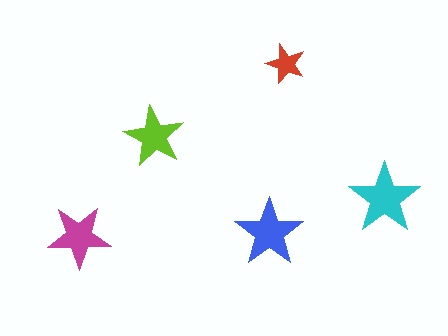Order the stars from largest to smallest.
the cyan one, the blue one, the magenta one, the lime one, the red one.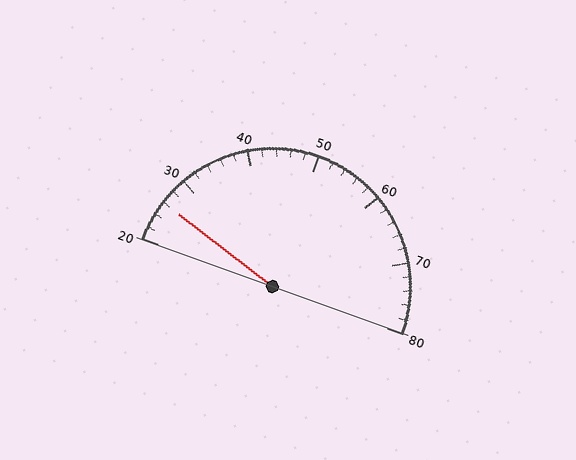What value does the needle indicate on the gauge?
The needle indicates approximately 26.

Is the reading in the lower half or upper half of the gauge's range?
The reading is in the lower half of the range (20 to 80).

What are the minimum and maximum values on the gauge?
The gauge ranges from 20 to 80.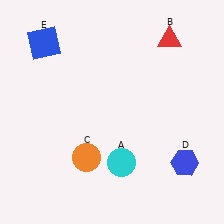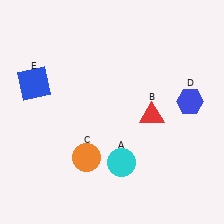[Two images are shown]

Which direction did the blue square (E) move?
The blue square (E) moved down.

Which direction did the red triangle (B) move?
The red triangle (B) moved down.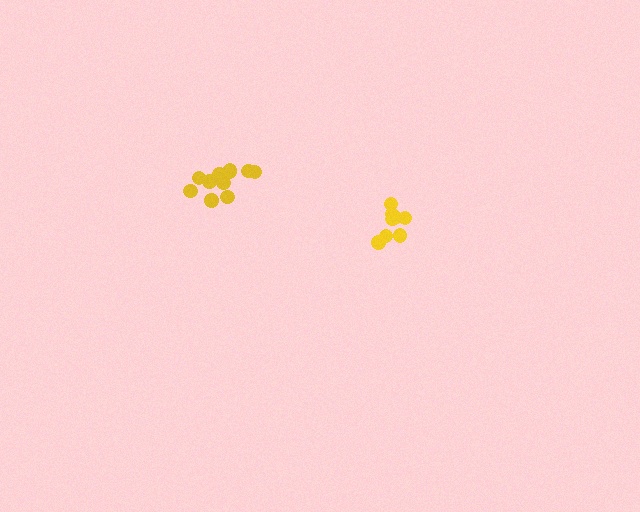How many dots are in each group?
Group 1: 8 dots, Group 2: 11 dots (19 total).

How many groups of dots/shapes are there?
There are 2 groups.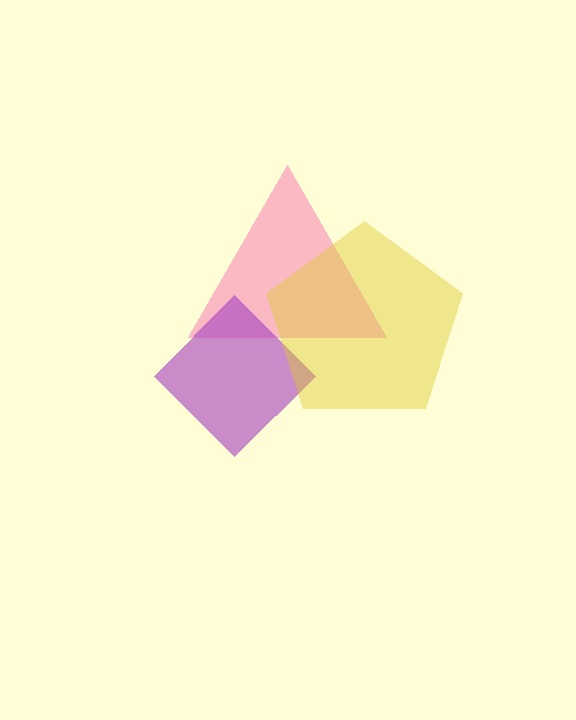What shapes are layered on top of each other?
The layered shapes are: a pink triangle, a purple diamond, a yellow pentagon.